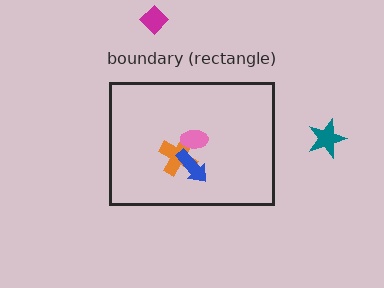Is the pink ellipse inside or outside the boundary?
Inside.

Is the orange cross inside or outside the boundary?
Inside.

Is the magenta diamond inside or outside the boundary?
Outside.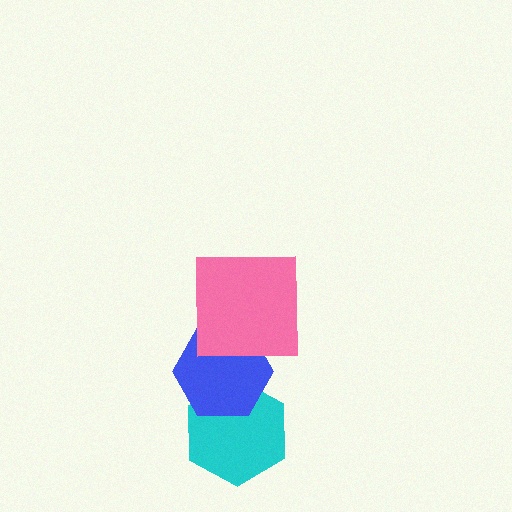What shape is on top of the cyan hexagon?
The blue hexagon is on top of the cyan hexagon.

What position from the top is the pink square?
The pink square is 1st from the top.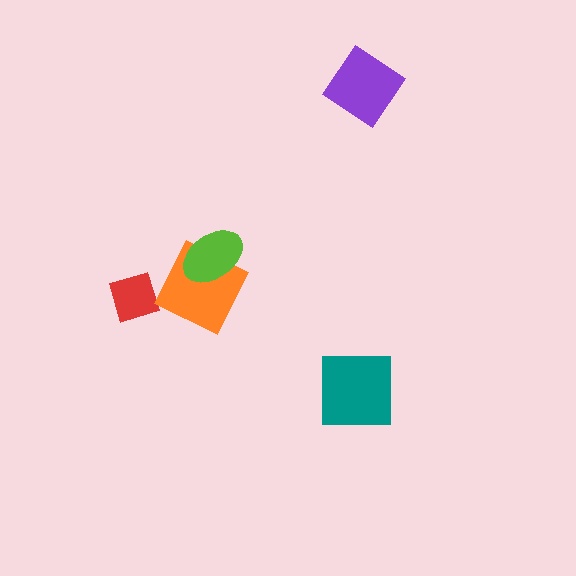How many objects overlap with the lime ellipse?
1 object overlaps with the lime ellipse.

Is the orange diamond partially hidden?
Yes, it is partially covered by another shape.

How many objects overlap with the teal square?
0 objects overlap with the teal square.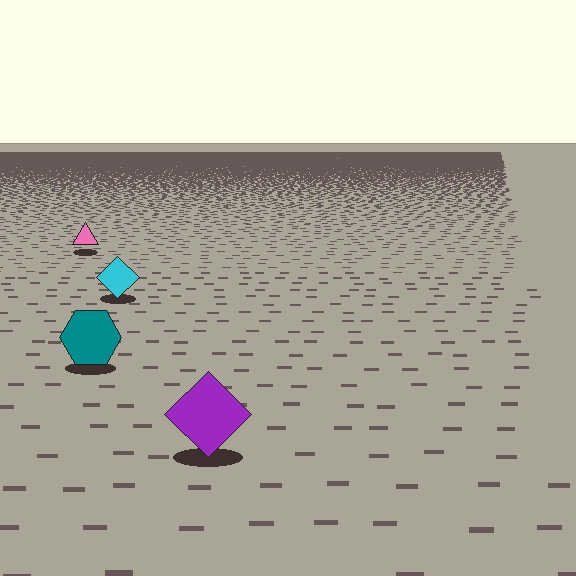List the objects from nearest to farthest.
From nearest to farthest: the purple diamond, the teal hexagon, the cyan diamond, the pink triangle.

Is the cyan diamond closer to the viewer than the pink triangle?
Yes. The cyan diamond is closer — you can tell from the texture gradient: the ground texture is coarser near it.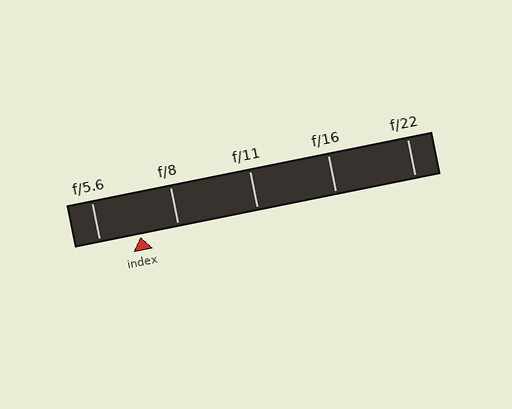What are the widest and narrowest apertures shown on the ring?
The widest aperture shown is f/5.6 and the narrowest is f/22.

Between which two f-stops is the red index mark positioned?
The index mark is between f/5.6 and f/8.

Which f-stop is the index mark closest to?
The index mark is closest to f/8.